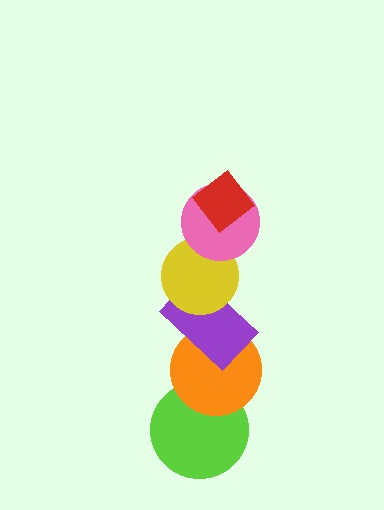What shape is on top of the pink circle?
The red diamond is on top of the pink circle.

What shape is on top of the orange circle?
The purple rectangle is on top of the orange circle.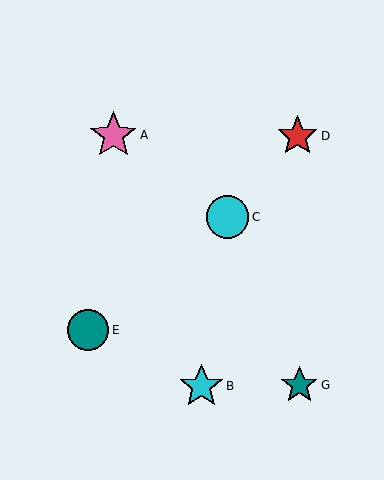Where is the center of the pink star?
The center of the pink star is at (113, 135).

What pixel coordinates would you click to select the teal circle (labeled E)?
Click at (88, 330) to select the teal circle E.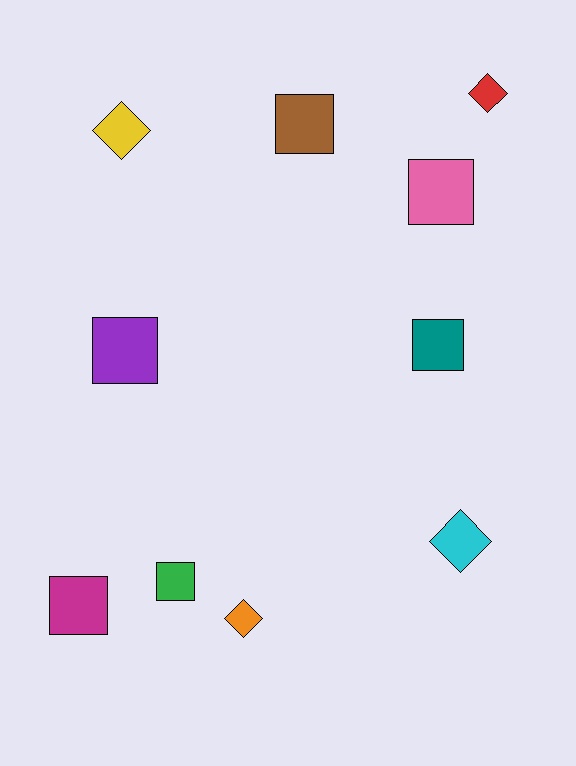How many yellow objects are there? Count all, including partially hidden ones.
There is 1 yellow object.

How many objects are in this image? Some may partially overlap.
There are 10 objects.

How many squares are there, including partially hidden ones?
There are 6 squares.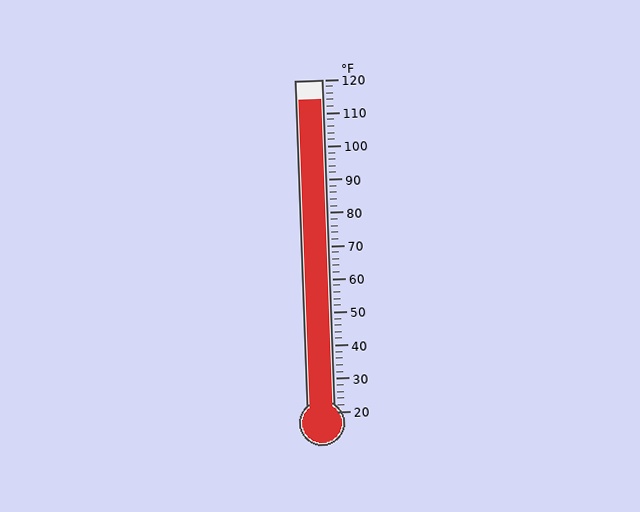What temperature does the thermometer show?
The thermometer shows approximately 114°F.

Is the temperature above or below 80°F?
The temperature is above 80°F.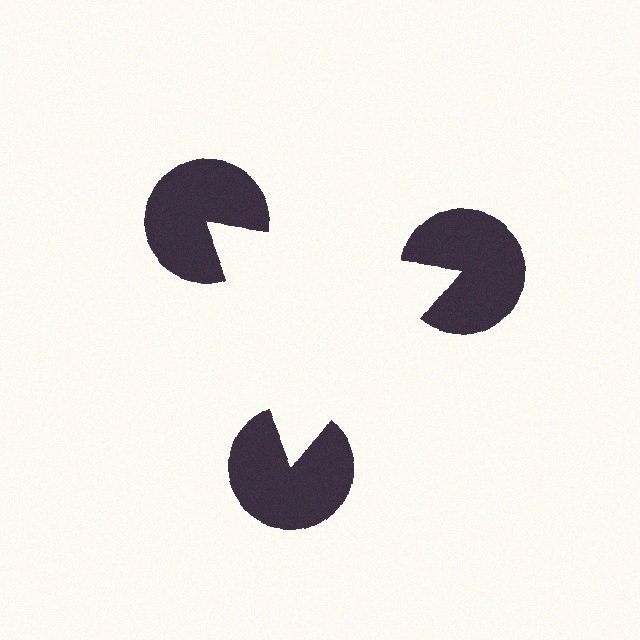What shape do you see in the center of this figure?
An illusory triangle — its edges are inferred from the aligned wedge cuts in the pac-man discs, not physically drawn.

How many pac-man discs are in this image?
There are 3 — one at each vertex of the illusory triangle.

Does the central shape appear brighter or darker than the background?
It typically appears slightly brighter than the background, even though no actual brightness change is drawn.